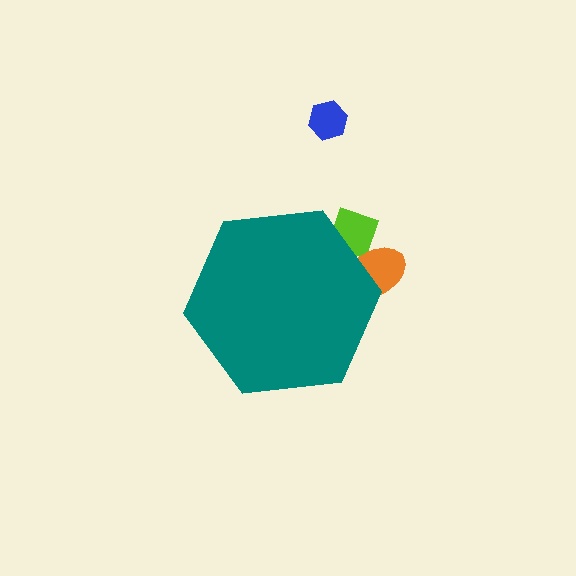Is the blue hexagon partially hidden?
No, the blue hexagon is fully visible.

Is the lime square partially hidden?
Yes, the lime square is partially hidden behind the teal hexagon.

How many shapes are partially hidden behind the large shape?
2 shapes are partially hidden.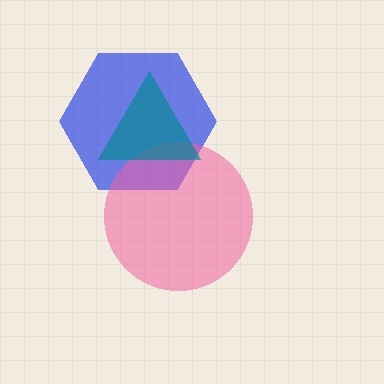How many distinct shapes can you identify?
There are 3 distinct shapes: a blue hexagon, a pink circle, a teal triangle.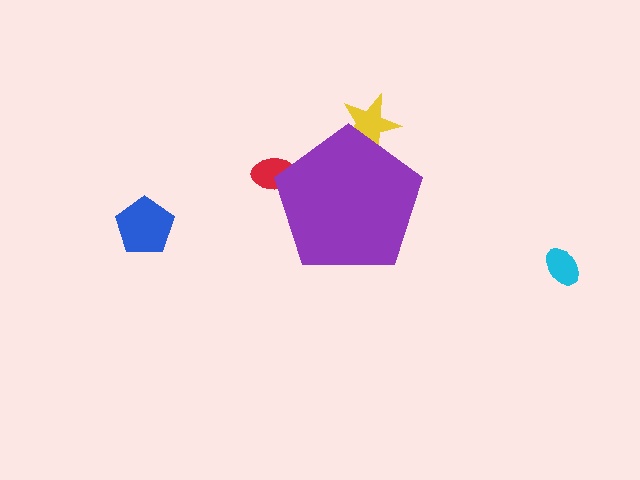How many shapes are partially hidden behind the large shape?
2 shapes are partially hidden.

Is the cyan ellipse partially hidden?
No, the cyan ellipse is fully visible.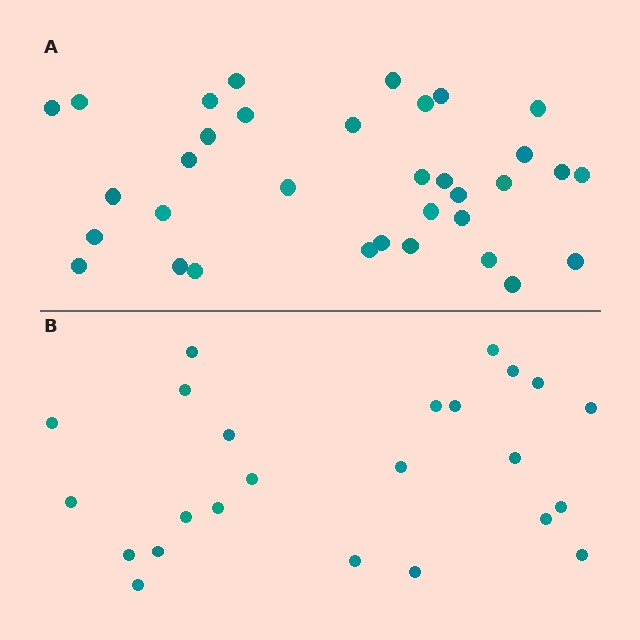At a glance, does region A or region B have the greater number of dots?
Region A (the top region) has more dots.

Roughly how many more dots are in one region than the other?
Region A has roughly 10 or so more dots than region B.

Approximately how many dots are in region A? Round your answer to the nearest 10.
About 30 dots. (The exact count is 34, which rounds to 30.)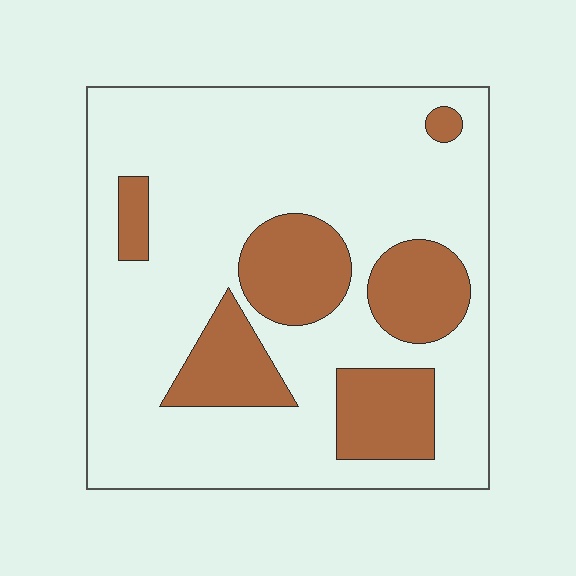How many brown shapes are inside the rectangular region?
6.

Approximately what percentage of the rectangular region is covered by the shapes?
Approximately 25%.